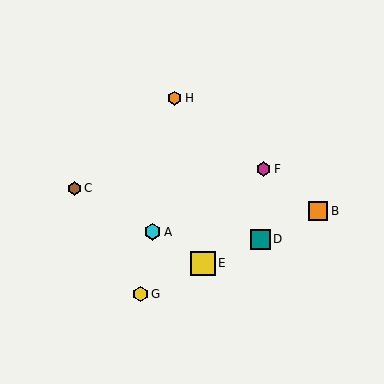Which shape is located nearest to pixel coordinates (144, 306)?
The yellow hexagon (labeled G) at (140, 294) is nearest to that location.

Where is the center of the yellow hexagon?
The center of the yellow hexagon is at (140, 294).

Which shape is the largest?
The yellow square (labeled E) is the largest.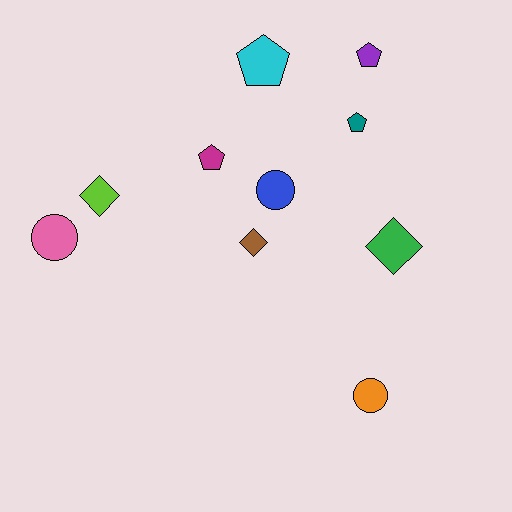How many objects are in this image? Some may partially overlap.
There are 10 objects.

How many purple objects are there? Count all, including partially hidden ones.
There is 1 purple object.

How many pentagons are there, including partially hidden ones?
There are 4 pentagons.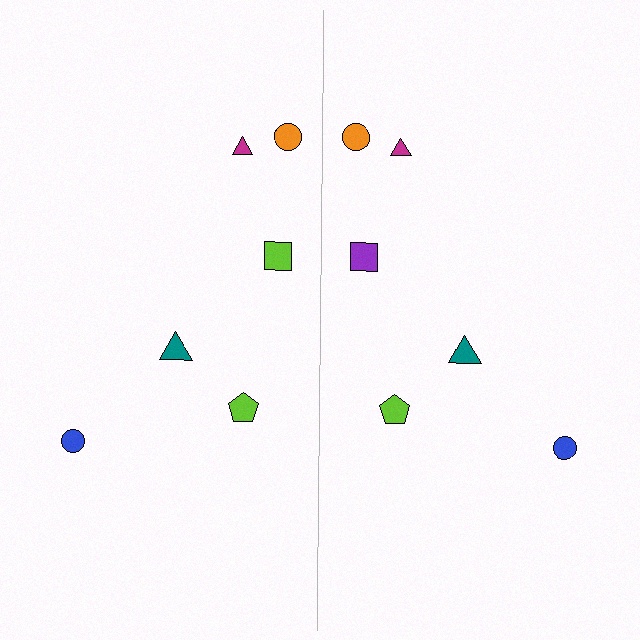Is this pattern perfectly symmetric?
No, the pattern is not perfectly symmetric. The purple square on the right side breaks the symmetry — its mirror counterpart is lime.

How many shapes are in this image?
There are 12 shapes in this image.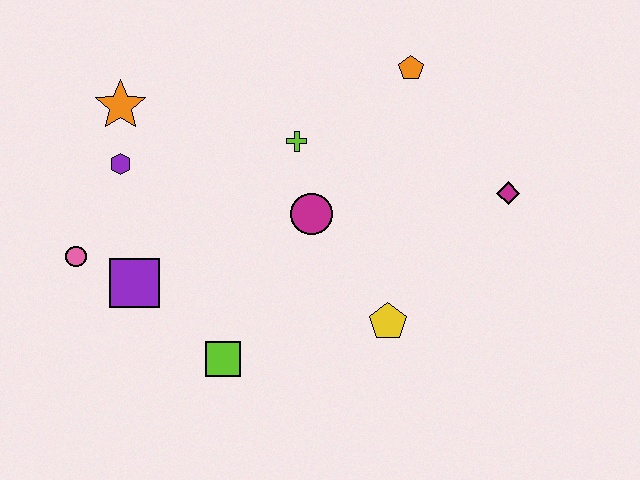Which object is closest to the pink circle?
The purple square is closest to the pink circle.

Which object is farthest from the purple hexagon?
The magenta diamond is farthest from the purple hexagon.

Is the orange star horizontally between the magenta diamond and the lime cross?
No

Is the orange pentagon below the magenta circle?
No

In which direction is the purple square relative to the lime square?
The purple square is to the left of the lime square.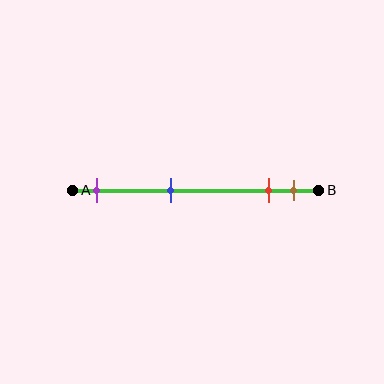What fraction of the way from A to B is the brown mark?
The brown mark is approximately 90% (0.9) of the way from A to B.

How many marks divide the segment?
There are 4 marks dividing the segment.